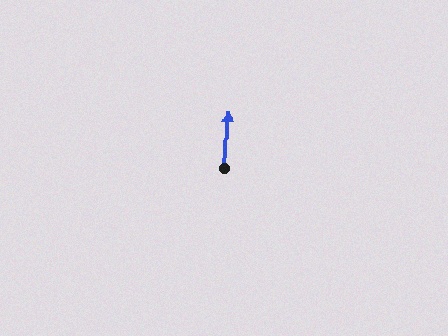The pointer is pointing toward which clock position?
Roughly 12 o'clock.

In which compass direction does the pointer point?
North.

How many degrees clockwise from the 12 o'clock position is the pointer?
Approximately 2 degrees.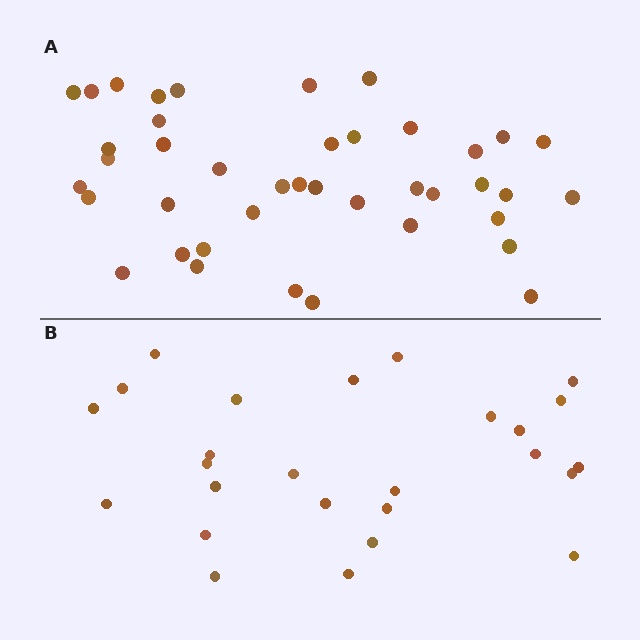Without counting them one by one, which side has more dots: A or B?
Region A (the top region) has more dots.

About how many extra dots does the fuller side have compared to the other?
Region A has approximately 15 more dots than region B.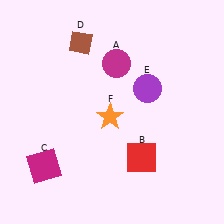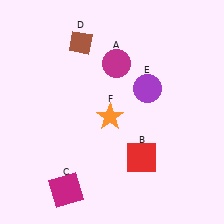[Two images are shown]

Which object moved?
The magenta square (C) moved down.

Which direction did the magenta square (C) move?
The magenta square (C) moved down.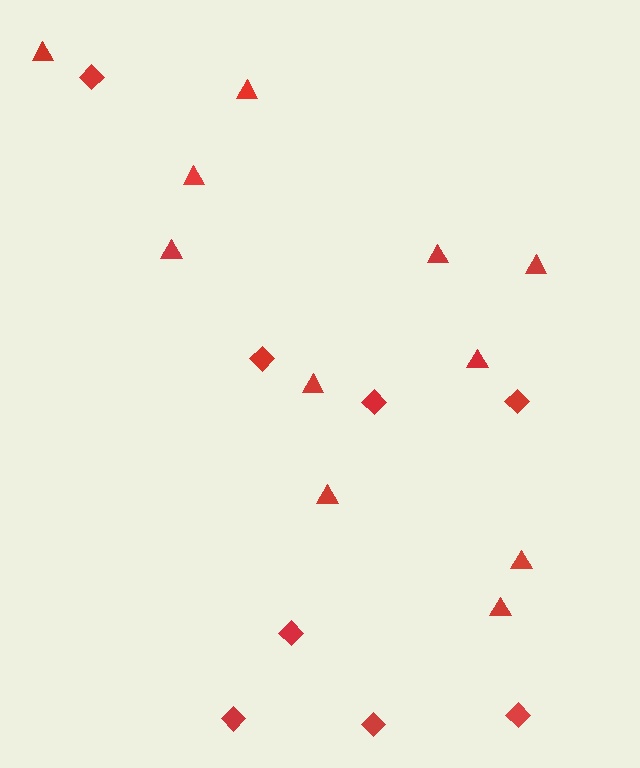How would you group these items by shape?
There are 2 groups: one group of triangles (11) and one group of diamonds (8).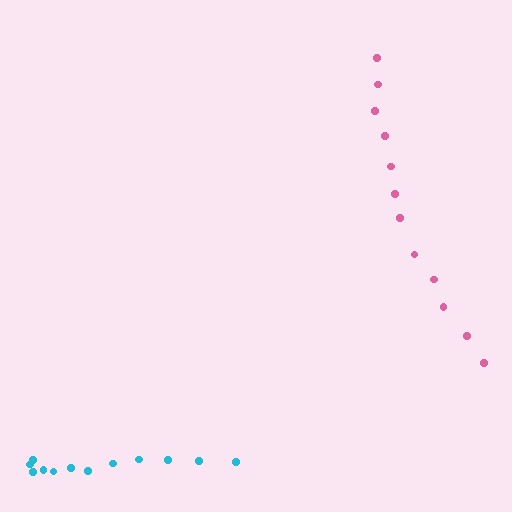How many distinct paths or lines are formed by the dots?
There are 2 distinct paths.